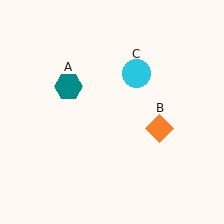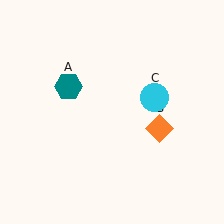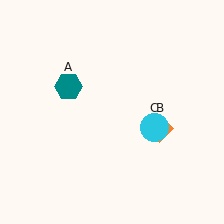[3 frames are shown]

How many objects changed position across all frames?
1 object changed position: cyan circle (object C).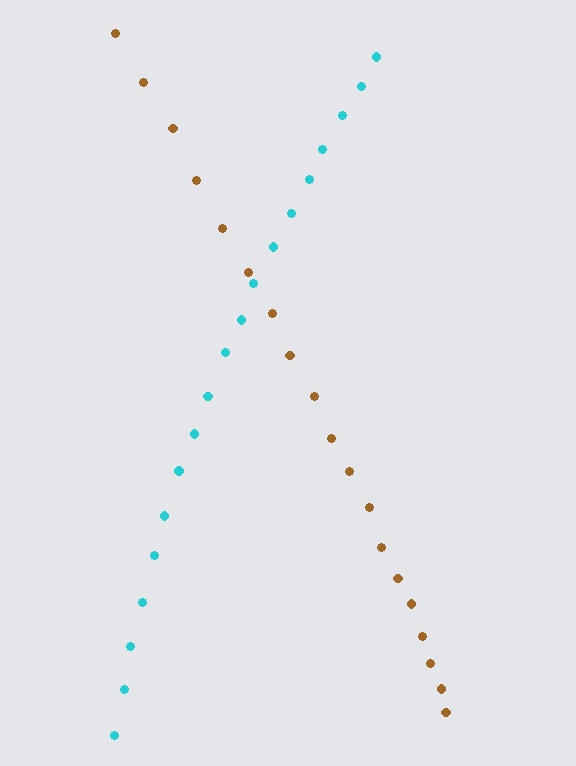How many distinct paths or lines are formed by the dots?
There are 2 distinct paths.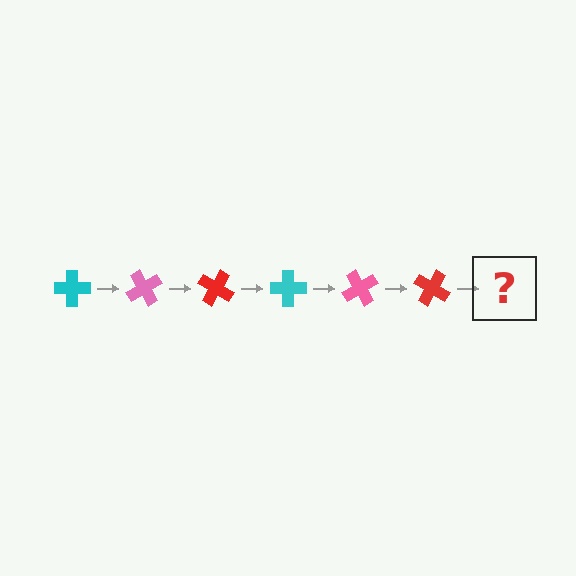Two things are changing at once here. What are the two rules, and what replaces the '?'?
The two rules are that it rotates 60 degrees each step and the color cycles through cyan, pink, and red. The '?' should be a cyan cross, rotated 360 degrees from the start.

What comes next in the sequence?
The next element should be a cyan cross, rotated 360 degrees from the start.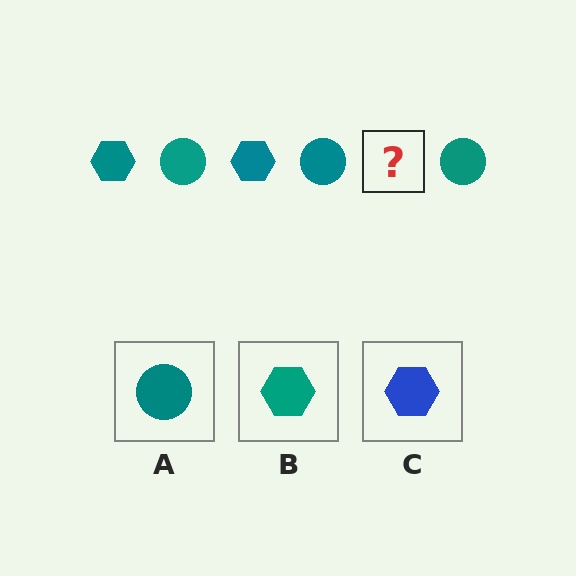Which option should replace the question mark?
Option B.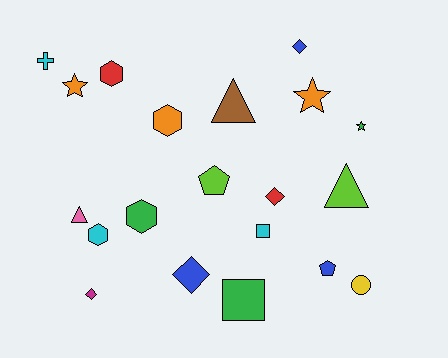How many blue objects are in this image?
There are 3 blue objects.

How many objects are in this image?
There are 20 objects.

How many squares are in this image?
There are 2 squares.